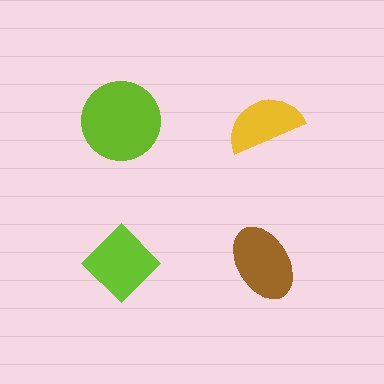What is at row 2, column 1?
A lime diamond.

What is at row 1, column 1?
A lime circle.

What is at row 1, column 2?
A yellow semicircle.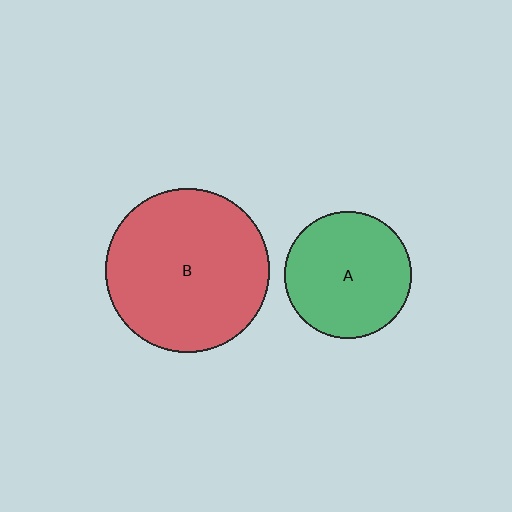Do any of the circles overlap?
No, none of the circles overlap.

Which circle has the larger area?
Circle B (red).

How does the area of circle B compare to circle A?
Approximately 1.7 times.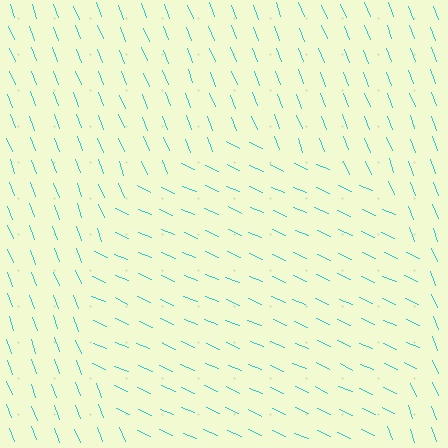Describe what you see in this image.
The image is filled with small cyan line segments. A circle region in the image has lines oriented differently from the surrounding lines, creating a visible texture boundary.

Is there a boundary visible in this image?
Yes, there is a texture boundary formed by a change in line orientation.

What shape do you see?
I see a circle.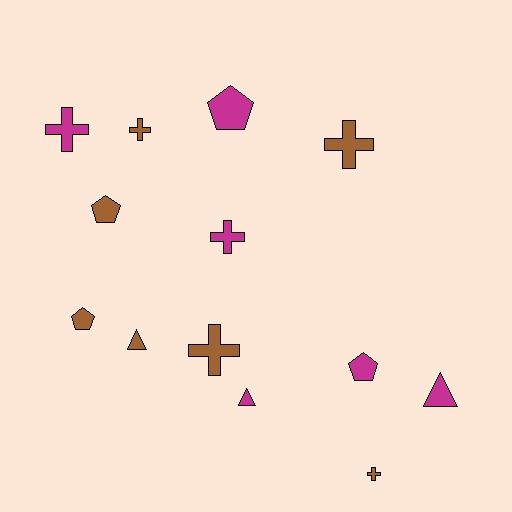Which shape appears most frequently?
Cross, with 6 objects.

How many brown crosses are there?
There are 4 brown crosses.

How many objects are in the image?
There are 13 objects.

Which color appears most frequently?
Brown, with 7 objects.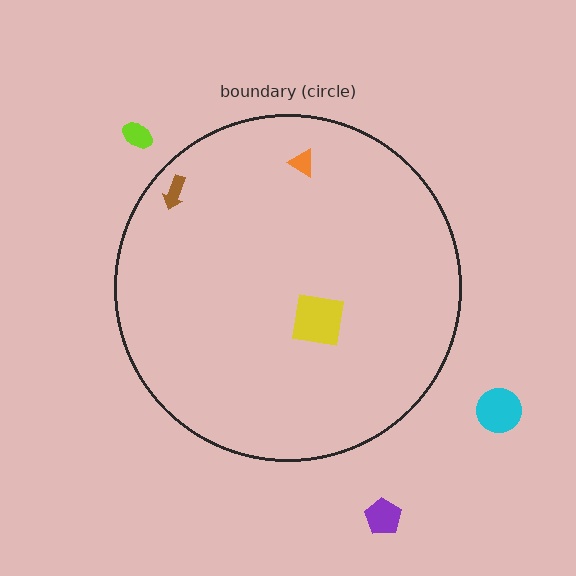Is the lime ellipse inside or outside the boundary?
Outside.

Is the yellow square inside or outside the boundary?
Inside.